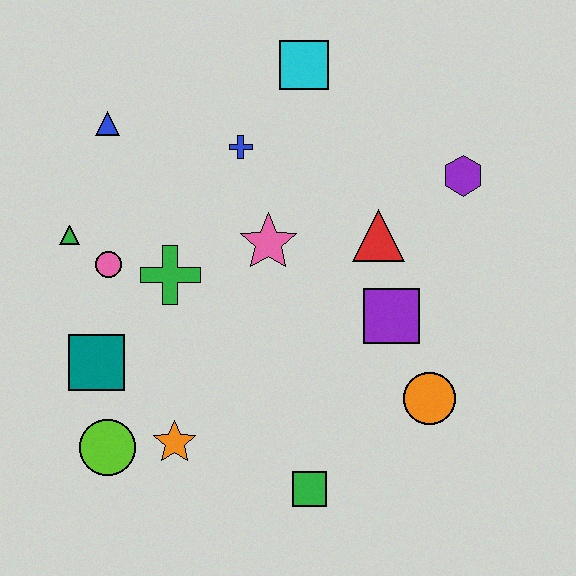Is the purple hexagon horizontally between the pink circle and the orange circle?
No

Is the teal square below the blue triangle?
Yes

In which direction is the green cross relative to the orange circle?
The green cross is to the left of the orange circle.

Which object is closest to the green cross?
The pink circle is closest to the green cross.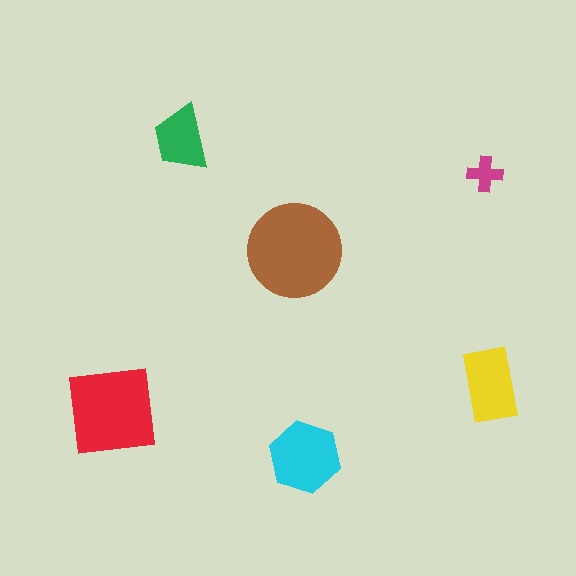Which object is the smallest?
The magenta cross.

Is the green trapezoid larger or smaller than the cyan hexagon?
Smaller.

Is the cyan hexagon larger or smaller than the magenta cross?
Larger.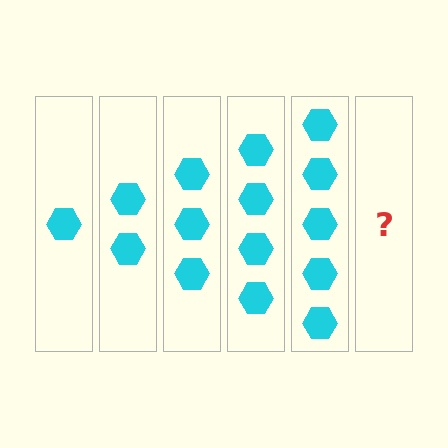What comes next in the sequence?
The next element should be 6 hexagons.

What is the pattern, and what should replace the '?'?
The pattern is that each step adds one more hexagon. The '?' should be 6 hexagons.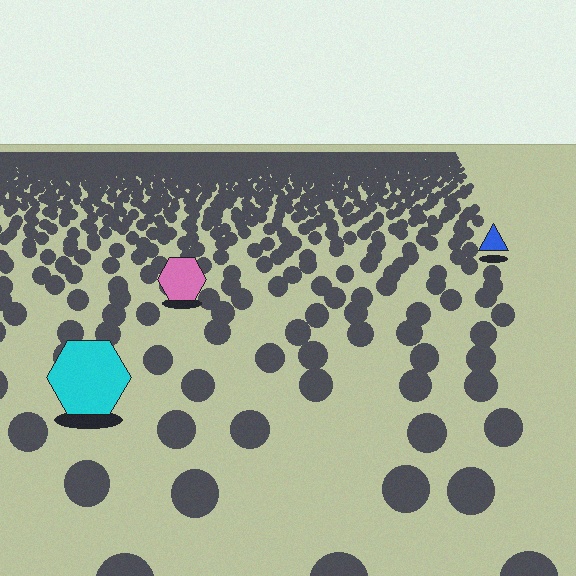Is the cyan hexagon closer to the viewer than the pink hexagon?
Yes. The cyan hexagon is closer — you can tell from the texture gradient: the ground texture is coarser near it.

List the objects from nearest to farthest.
From nearest to farthest: the cyan hexagon, the pink hexagon, the blue triangle.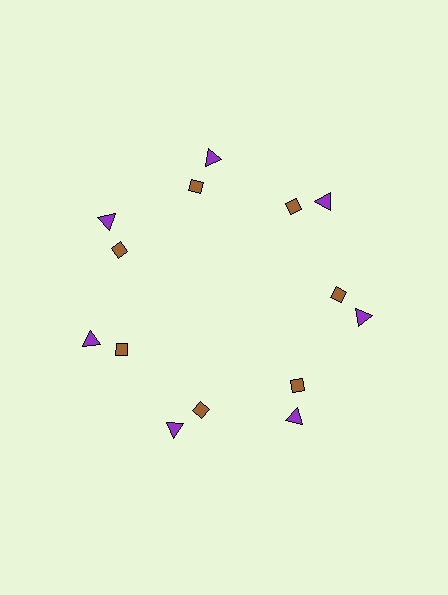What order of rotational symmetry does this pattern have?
This pattern has 7-fold rotational symmetry.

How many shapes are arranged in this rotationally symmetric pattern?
There are 14 shapes, arranged in 7 groups of 2.